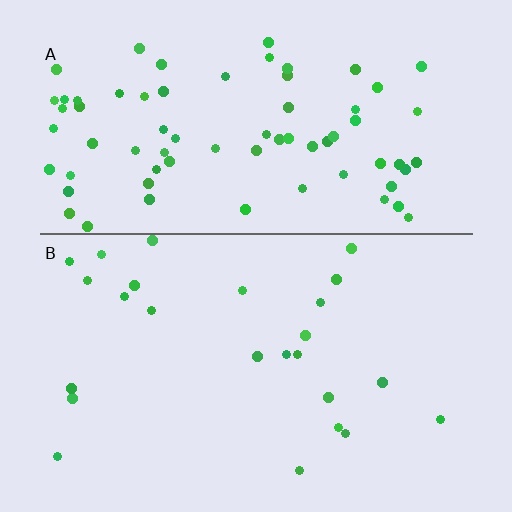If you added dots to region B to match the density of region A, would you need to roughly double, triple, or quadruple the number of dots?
Approximately triple.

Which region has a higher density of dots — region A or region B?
A (the top).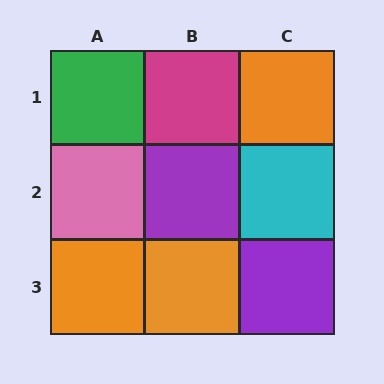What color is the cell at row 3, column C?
Purple.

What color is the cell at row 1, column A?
Green.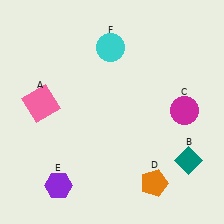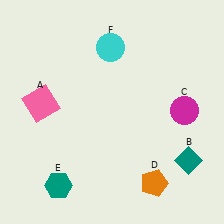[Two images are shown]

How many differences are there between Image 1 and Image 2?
There is 1 difference between the two images.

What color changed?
The hexagon (E) changed from purple in Image 1 to teal in Image 2.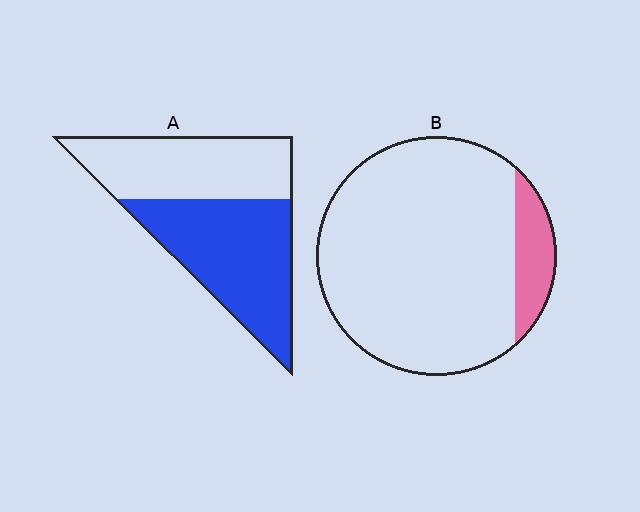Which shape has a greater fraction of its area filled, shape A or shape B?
Shape A.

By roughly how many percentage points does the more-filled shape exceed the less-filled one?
By roughly 45 percentage points (A over B).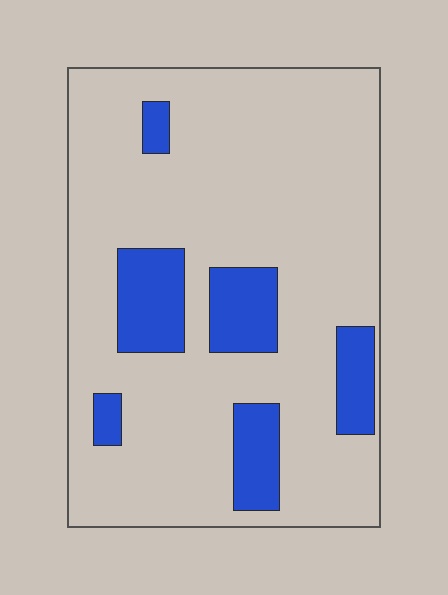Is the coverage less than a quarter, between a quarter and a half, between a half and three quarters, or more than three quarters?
Less than a quarter.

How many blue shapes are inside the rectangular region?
6.